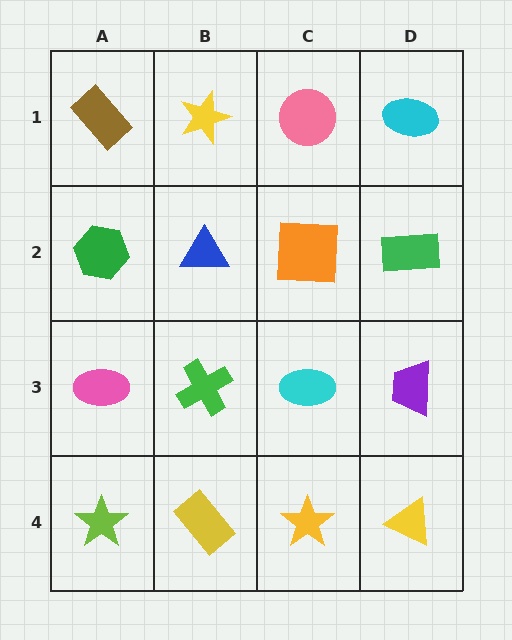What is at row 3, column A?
A pink ellipse.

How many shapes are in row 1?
4 shapes.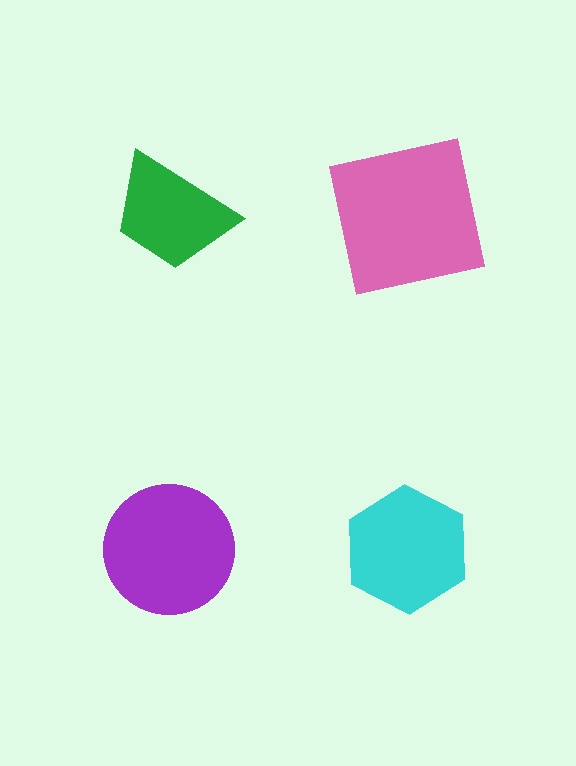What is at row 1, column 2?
A pink square.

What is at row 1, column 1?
A green trapezoid.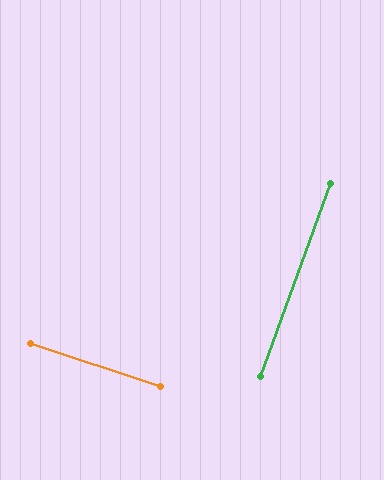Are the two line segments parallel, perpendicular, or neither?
Perpendicular — they meet at approximately 88°.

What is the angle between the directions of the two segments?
Approximately 88 degrees.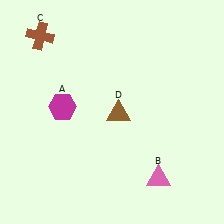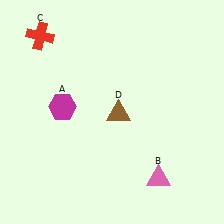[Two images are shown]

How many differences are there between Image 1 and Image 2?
There is 1 difference between the two images.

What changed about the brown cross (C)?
In Image 1, C is brown. In Image 2, it changed to red.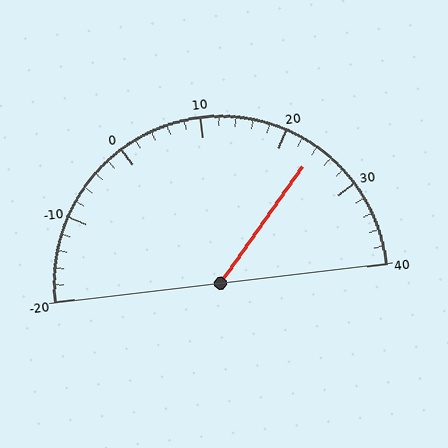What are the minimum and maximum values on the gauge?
The gauge ranges from -20 to 40.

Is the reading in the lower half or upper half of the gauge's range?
The reading is in the upper half of the range (-20 to 40).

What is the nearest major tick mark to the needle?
The nearest major tick mark is 20.